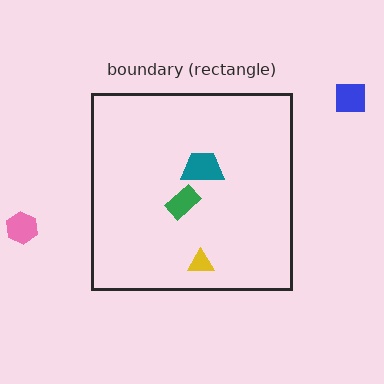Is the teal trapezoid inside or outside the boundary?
Inside.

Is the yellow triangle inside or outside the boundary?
Inside.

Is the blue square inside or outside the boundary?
Outside.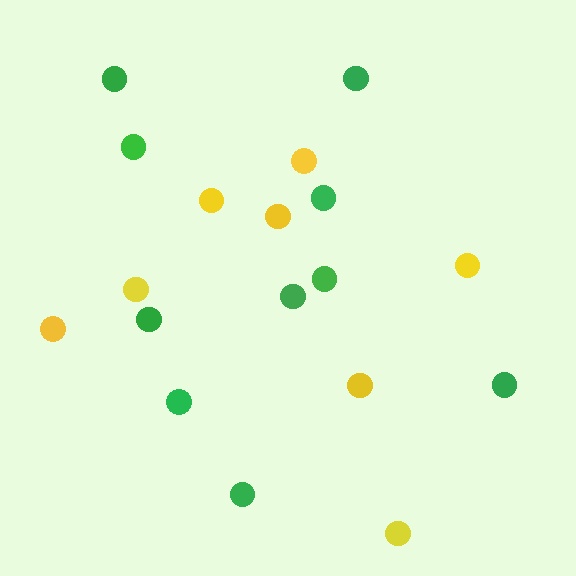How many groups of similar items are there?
There are 2 groups: one group of yellow circles (8) and one group of green circles (10).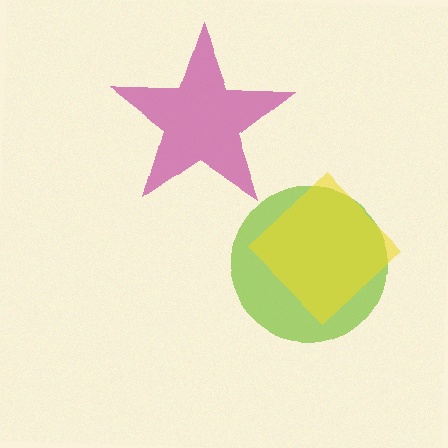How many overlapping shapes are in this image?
There are 3 overlapping shapes in the image.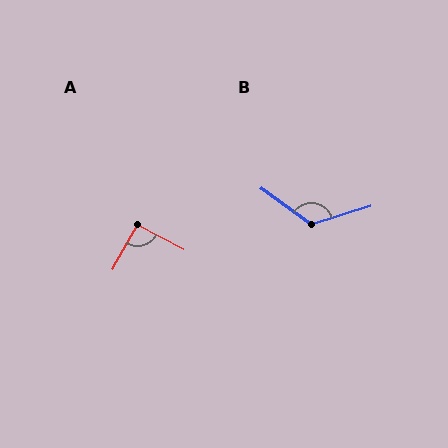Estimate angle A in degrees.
Approximately 91 degrees.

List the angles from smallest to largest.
A (91°), B (127°).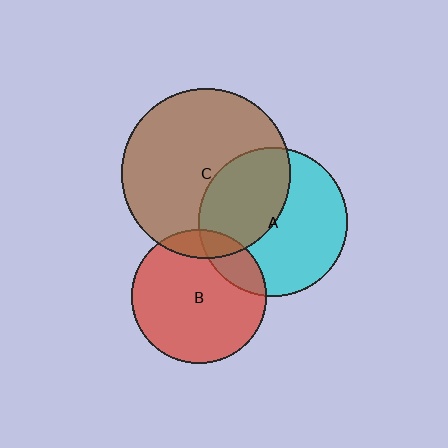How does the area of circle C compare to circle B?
Approximately 1.6 times.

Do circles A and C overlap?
Yes.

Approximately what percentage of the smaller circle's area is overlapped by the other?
Approximately 40%.